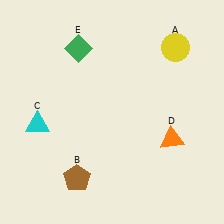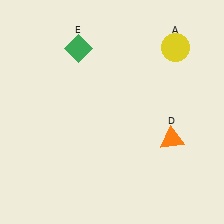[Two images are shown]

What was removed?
The brown pentagon (B), the cyan triangle (C) were removed in Image 2.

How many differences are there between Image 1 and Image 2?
There are 2 differences between the two images.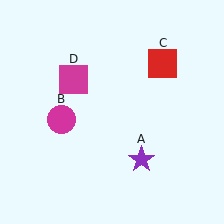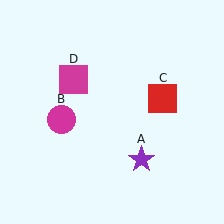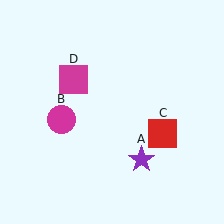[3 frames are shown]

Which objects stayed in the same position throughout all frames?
Purple star (object A) and magenta circle (object B) and magenta square (object D) remained stationary.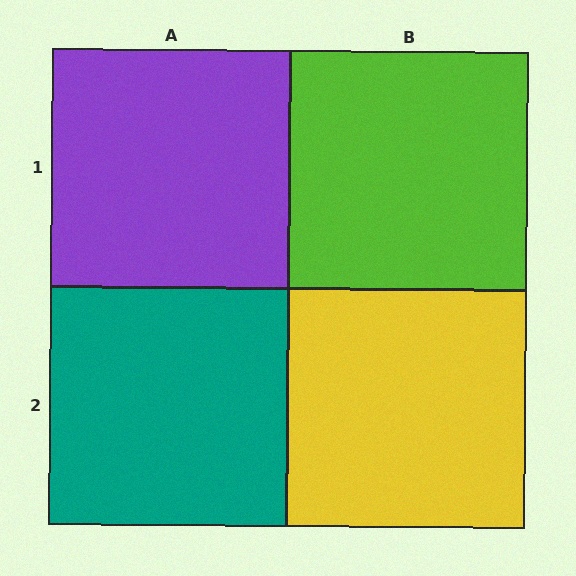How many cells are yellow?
1 cell is yellow.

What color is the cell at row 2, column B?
Yellow.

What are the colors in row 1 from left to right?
Purple, lime.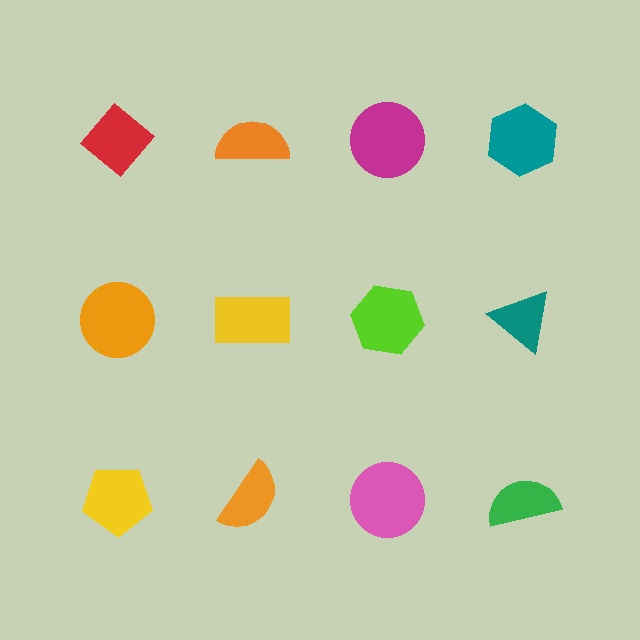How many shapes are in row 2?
4 shapes.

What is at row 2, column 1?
An orange circle.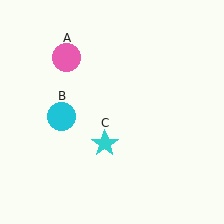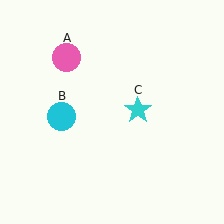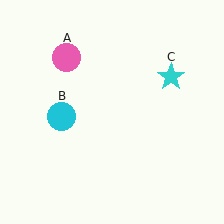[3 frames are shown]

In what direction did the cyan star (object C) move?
The cyan star (object C) moved up and to the right.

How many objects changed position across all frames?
1 object changed position: cyan star (object C).